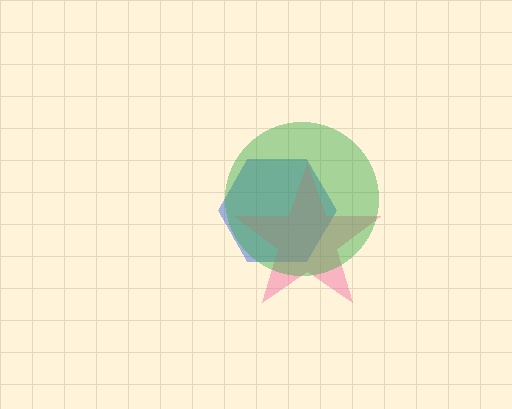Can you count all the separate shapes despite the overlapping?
Yes, there are 3 separate shapes.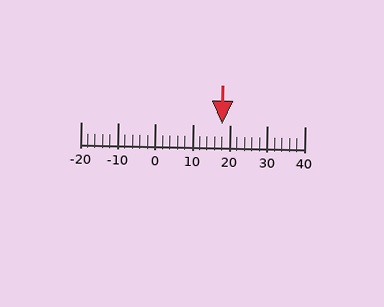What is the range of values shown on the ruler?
The ruler shows values from -20 to 40.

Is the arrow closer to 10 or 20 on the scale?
The arrow is closer to 20.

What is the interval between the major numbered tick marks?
The major tick marks are spaced 10 units apart.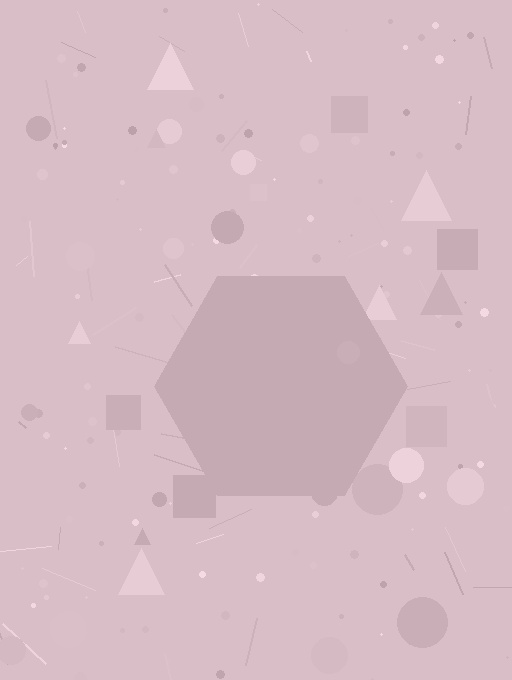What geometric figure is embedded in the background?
A hexagon is embedded in the background.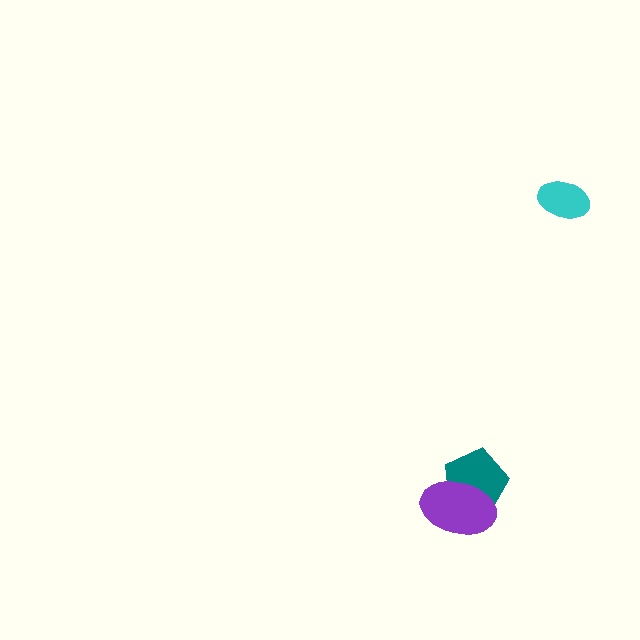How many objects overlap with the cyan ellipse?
0 objects overlap with the cyan ellipse.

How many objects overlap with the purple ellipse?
1 object overlaps with the purple ellipse.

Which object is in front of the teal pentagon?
The purple ellipse is in front of the teal pentagon.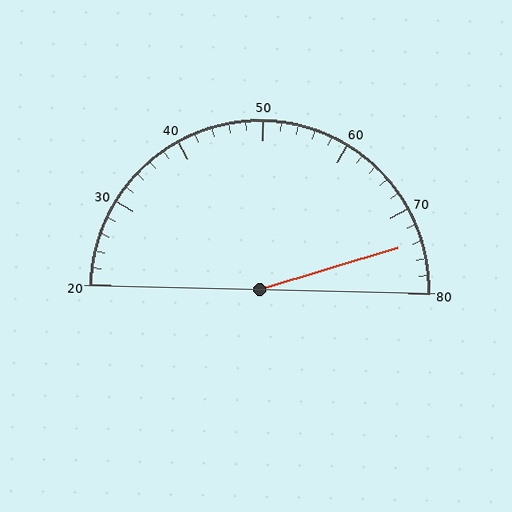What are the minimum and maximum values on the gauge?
The gauge ranges from 20 to 80.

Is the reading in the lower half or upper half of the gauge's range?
The reading is in the upper half of the range (20 to 80).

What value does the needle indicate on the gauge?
The needle indicates approximately 74.